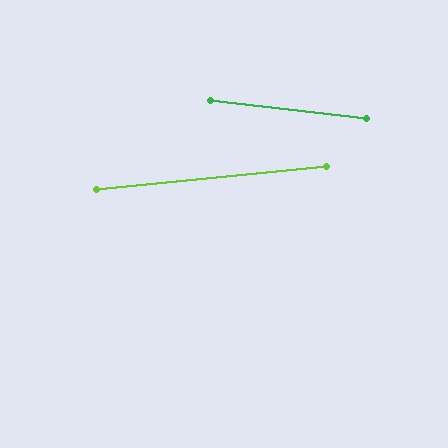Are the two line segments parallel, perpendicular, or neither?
Neither parallel nor perpendicular — they differ by about 12°.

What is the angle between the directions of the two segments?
Approximately 12 degrees.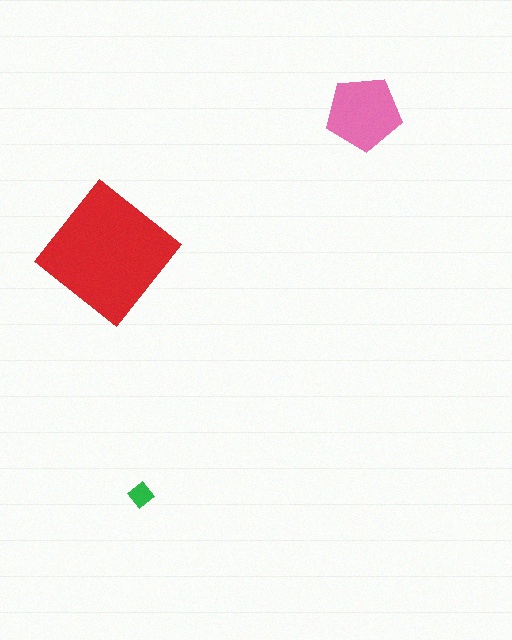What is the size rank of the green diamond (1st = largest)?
3rd.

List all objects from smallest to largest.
The green diamond, the pink pentagon, the red diamond.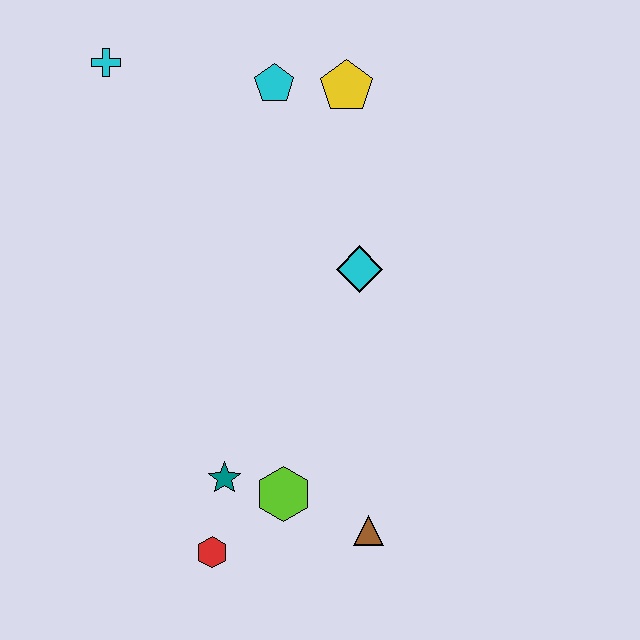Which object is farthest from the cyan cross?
The brown triangle is farthest from the cyan cross.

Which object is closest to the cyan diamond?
The yellow pentagon is closest to the cyan diamond.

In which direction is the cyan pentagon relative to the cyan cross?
The cyan pentagon is to the right of the cyan cross.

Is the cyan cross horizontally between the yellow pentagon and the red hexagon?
No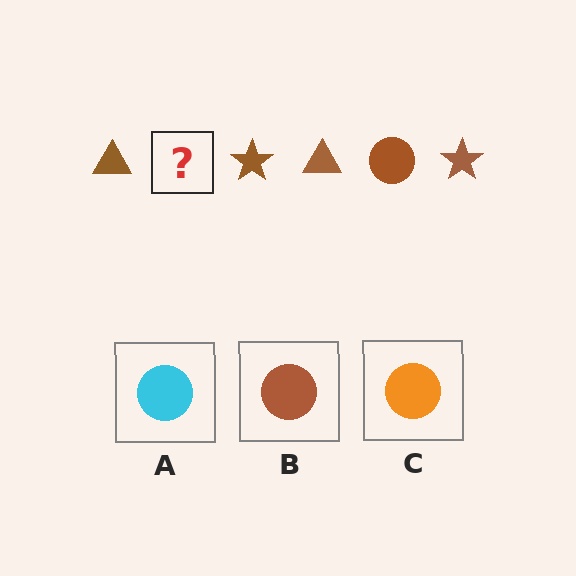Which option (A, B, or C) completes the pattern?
B.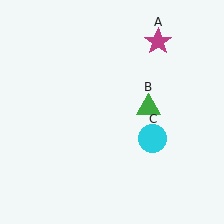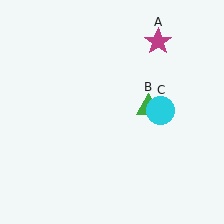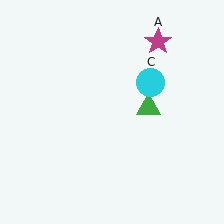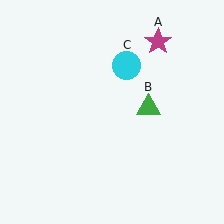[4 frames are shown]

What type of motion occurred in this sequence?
The cyan circle (object C) rotated counterclockwise around the center of the scene.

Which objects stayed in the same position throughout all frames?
Magenta star (object A) and green triangle (object B) remained stationary.